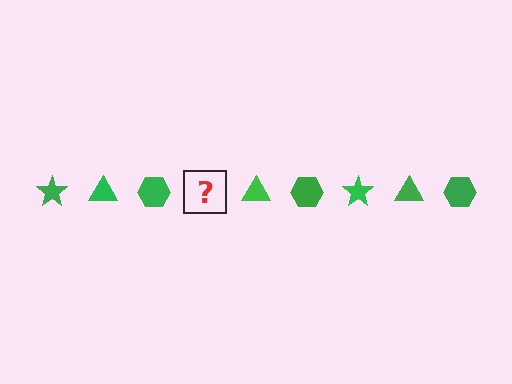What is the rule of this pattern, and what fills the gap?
The rule is that the pattern cycles through star, triangle, hexagon shapes in green. The gap should be filled with a green star.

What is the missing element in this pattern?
The missing element is a green star.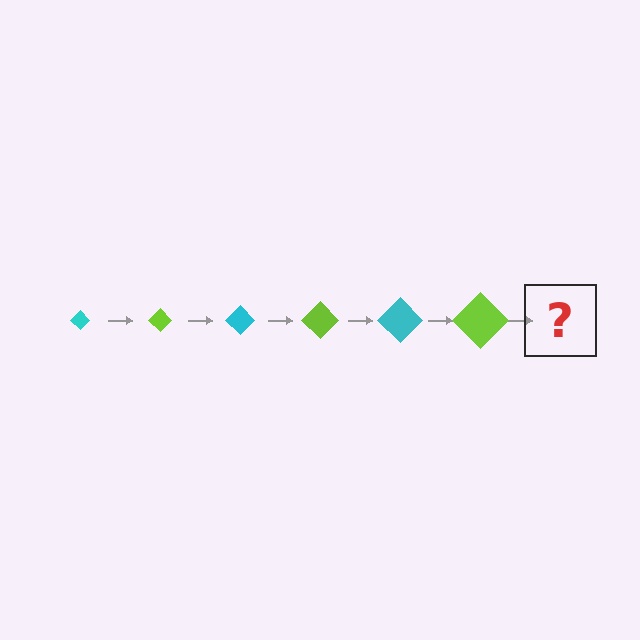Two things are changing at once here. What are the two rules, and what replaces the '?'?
The two rules are that the diamond grows larger each step and the color cycles through cyan and lime. The '?' should be a cyan diamond, larger than the previous one.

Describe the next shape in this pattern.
It should be a cyan diamond, larger than the previous one.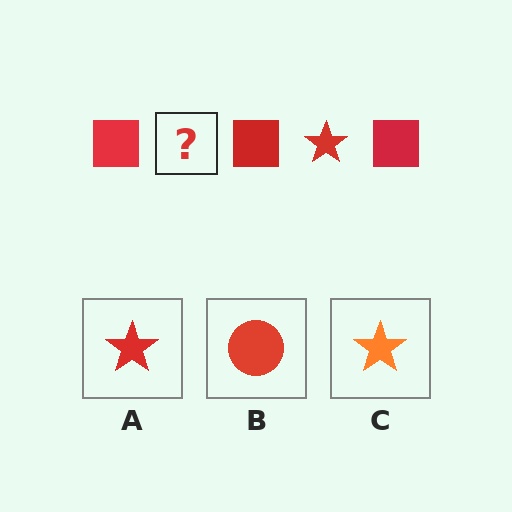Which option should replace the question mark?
Option A.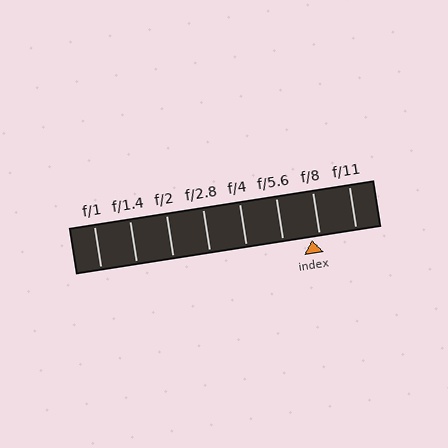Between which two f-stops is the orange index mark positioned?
The index mark is between f/5.6 and f/8.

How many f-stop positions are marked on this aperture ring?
There are 8 f-stop positions marked.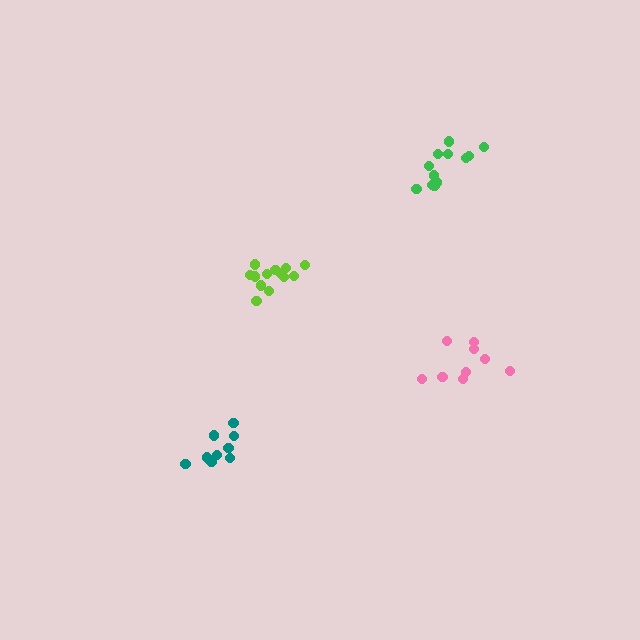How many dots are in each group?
Group 1: 12 dots, Group 2: 9 dots, Group 3: 13 dots, Group 4: 10 dots (44 total).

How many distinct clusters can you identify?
There are 4 distinct clusters.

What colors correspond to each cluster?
The clusters are colored: green, pink, lime, teal.